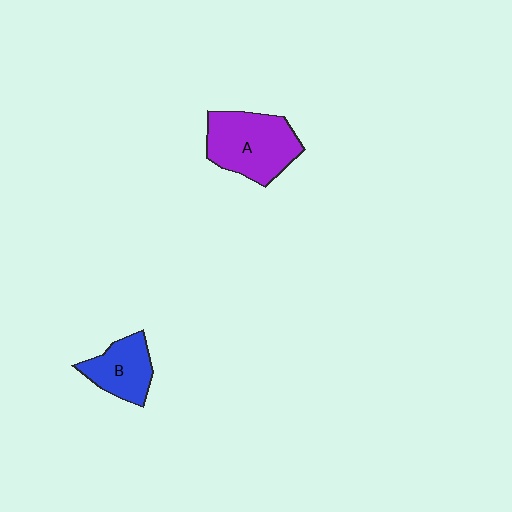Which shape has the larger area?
Shape A (purple).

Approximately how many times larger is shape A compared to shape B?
Approximately 1.6 times.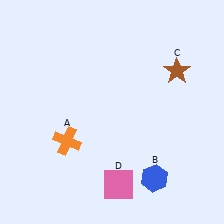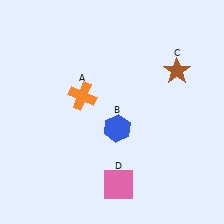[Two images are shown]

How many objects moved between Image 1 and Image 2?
2 objects moved between the two images.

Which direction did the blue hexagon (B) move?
The blue hexagon (B) moved up.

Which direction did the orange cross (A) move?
The orange cross (A) moved up.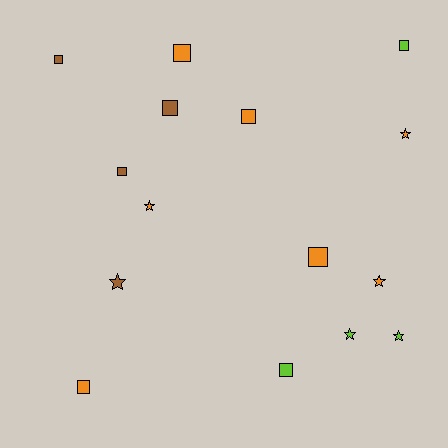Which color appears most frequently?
Orange, with 7 objects.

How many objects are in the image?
There are 15 objects.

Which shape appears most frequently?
Square, with 9 objects.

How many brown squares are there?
There are 3 brown squares.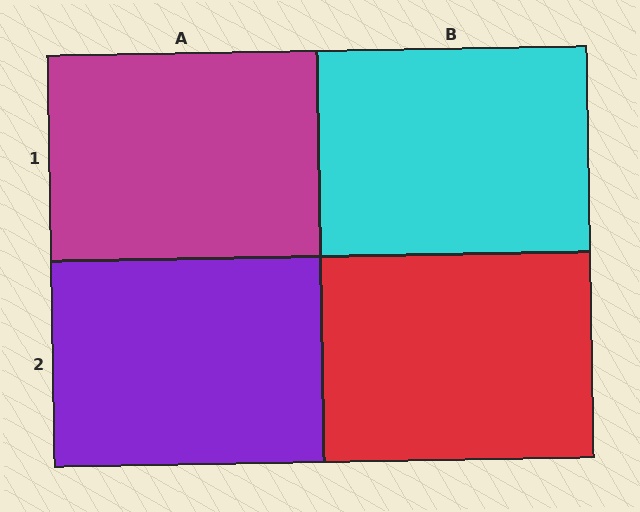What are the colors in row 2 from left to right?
Purple, red.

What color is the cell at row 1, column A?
Magenta.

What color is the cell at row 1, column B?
Cyan.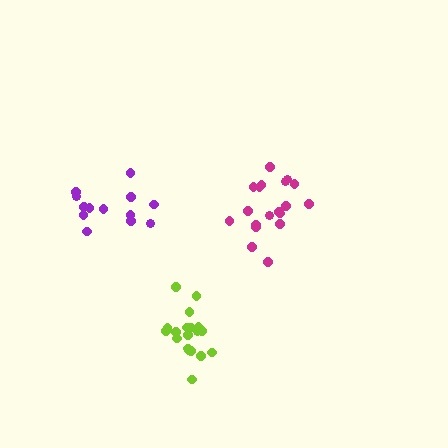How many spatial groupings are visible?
There are 3 spatial groupings.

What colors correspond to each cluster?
The clusters are colored: magenta, lime, purple.